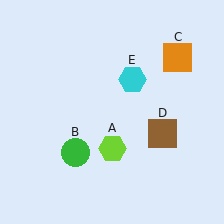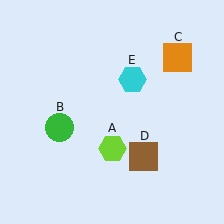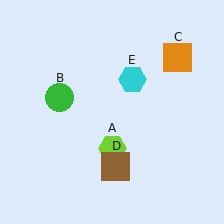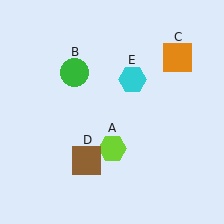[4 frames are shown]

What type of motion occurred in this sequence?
The green circle (object B), brown square (object D) rotated clockwise around the center of the scene.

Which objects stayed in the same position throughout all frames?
Lime hexagon (object A) and orange square (object C) and cyan hexagon (object E) remained stationary.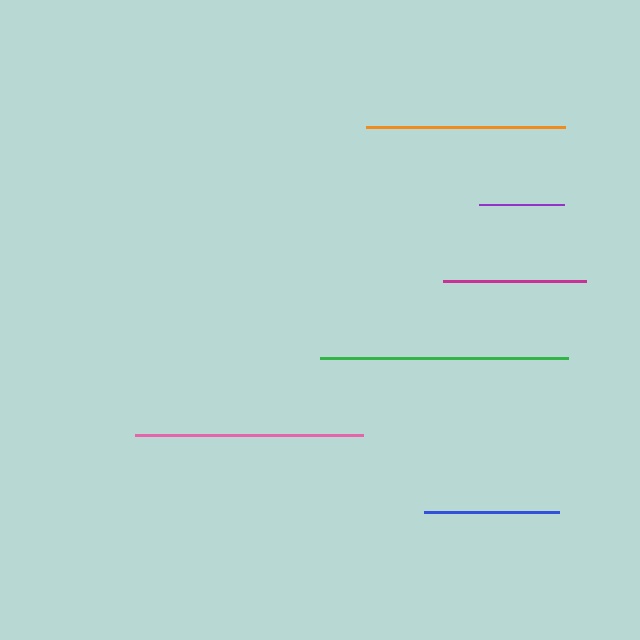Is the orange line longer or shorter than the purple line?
The orange line is longer than the purple line.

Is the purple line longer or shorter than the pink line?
The pink line is longer than the purple line.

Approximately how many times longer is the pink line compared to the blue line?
The pink line is approximately 1.7 times the length of the blue line.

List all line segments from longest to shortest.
From longest to shortest: green, pink, orange, magenta, blue, purple.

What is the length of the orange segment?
The orange segment is approximately 198 pixels long.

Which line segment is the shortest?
The purple line is the shortest at approximately 85 pixels.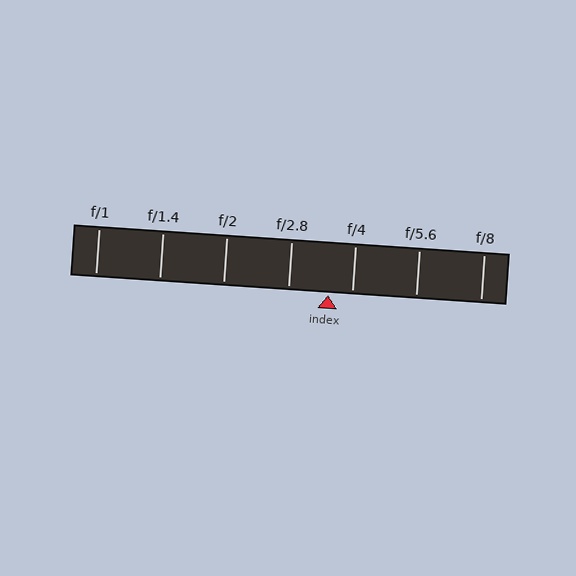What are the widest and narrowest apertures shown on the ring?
The widest aperture shown is f/1 and the narrowest is f/8.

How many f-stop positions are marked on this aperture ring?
There are 7 f-stop positions marked.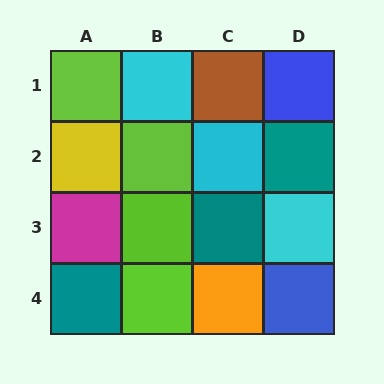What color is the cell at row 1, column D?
Blue.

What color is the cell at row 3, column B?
Lime.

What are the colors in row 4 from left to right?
Teal, lime, orange, blue.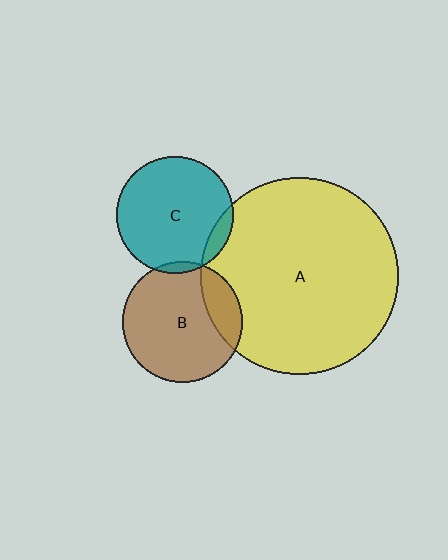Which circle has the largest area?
Circle A (yellow).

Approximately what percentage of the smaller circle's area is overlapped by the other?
Approximately 10%.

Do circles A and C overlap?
Yes.